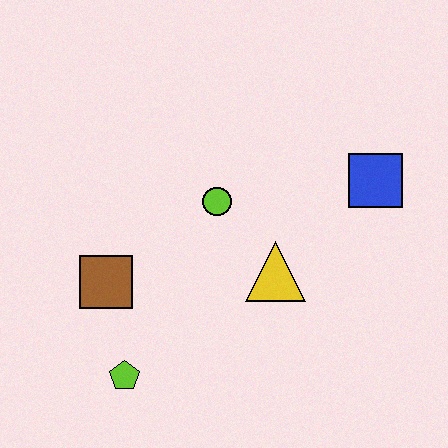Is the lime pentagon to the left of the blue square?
Yes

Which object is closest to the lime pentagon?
The brown square is closest to the lime pentagon.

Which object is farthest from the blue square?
The lime pentagon is farthest from the blue square.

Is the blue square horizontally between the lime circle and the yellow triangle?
No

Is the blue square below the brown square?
No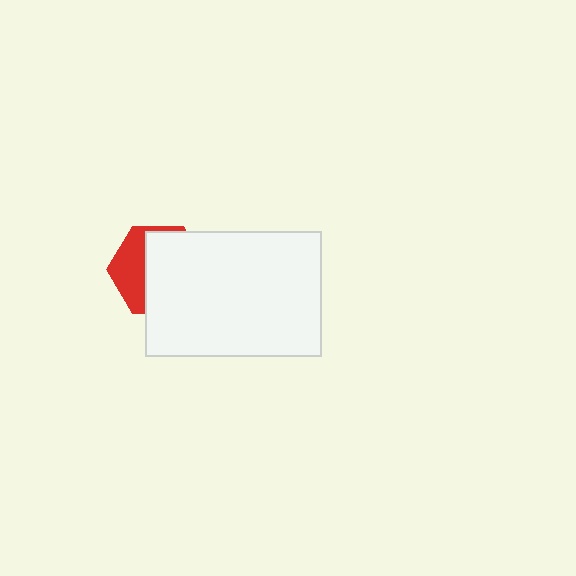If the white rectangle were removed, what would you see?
You would see the complete red hexagon.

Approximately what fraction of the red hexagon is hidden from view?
Roughly 62% of the red hexagon is hidden behind the white rectangle.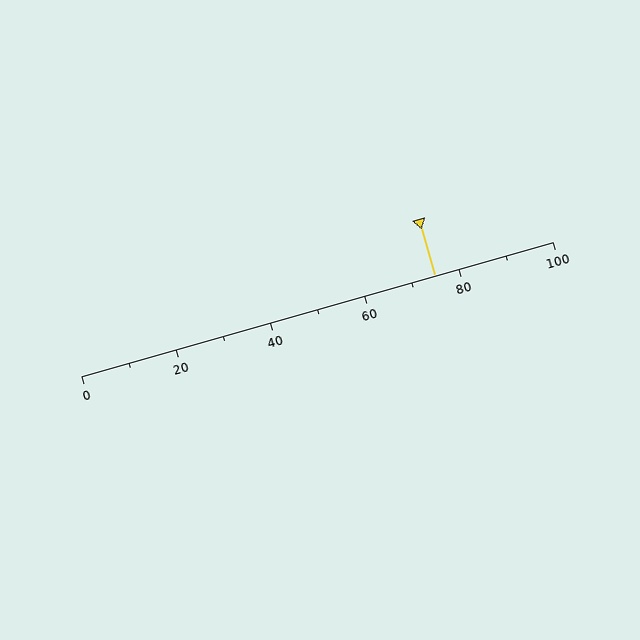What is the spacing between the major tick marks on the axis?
The major ticks are spaced 20 apart.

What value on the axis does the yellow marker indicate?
The marker indicates approximately 75.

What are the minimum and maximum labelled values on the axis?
The axis runs from 0 to 100.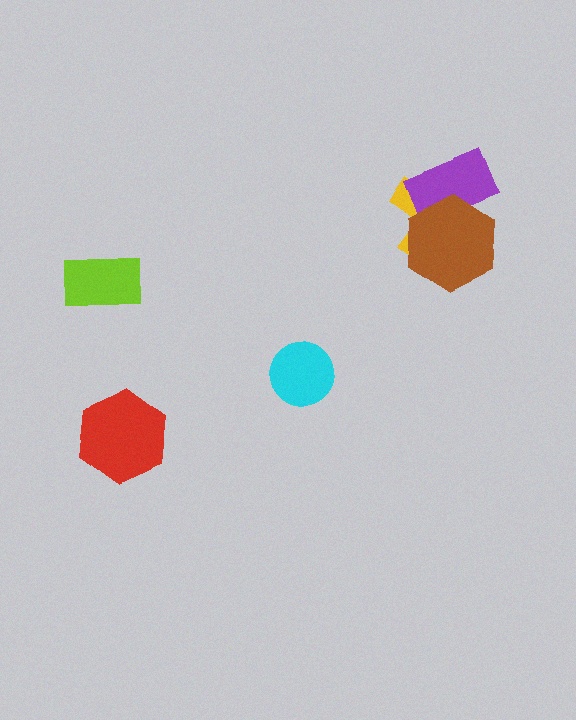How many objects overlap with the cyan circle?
0 objects overlap with the cyan circle.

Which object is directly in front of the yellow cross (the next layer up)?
The purple rectangle is directly in front of the yellow cross.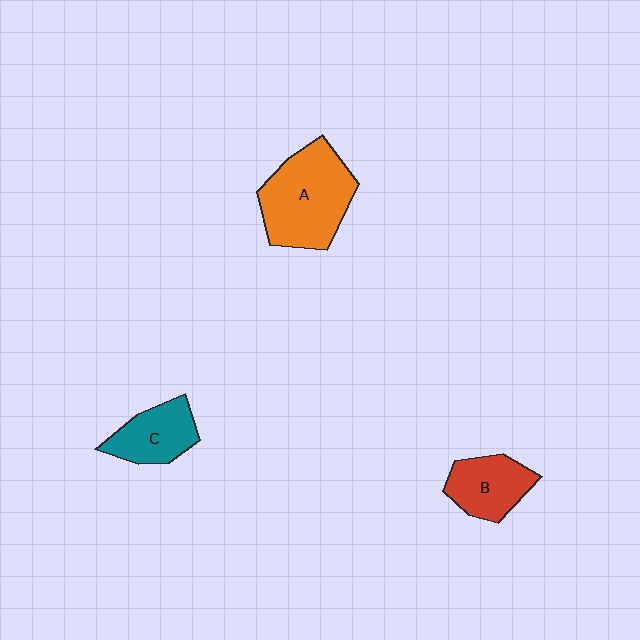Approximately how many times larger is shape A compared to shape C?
Approximately 1.8 times.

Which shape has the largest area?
Shape A (orange).